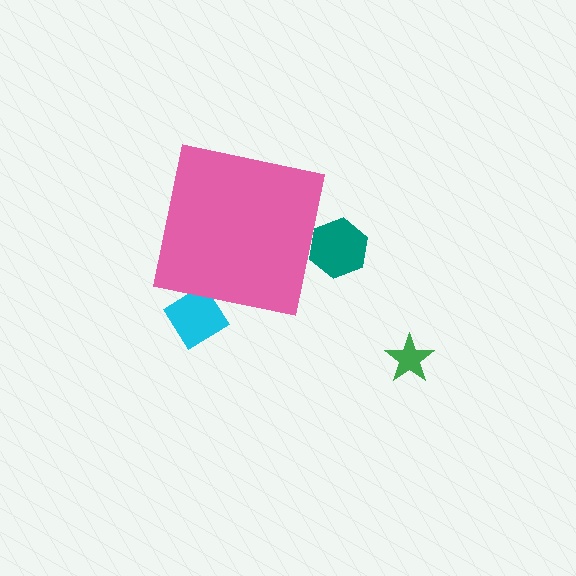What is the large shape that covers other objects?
A pink square.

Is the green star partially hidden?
No, the green star is fully visible.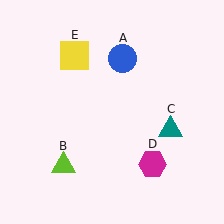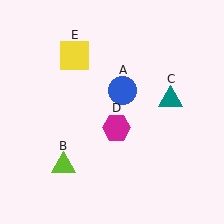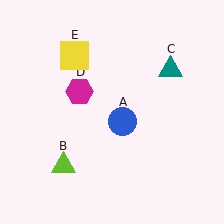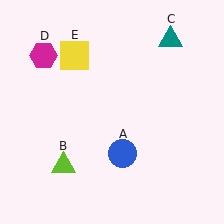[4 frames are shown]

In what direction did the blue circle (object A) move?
The blue circle (object A) moved down.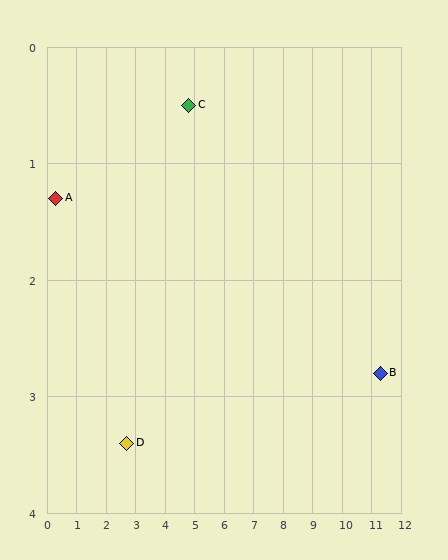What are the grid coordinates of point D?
Point D is at approximately (2.7, 3.4).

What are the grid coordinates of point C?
Point C is at approximately (4.8, 0.5).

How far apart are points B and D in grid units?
Points B and D are about 8.6 grid units apart.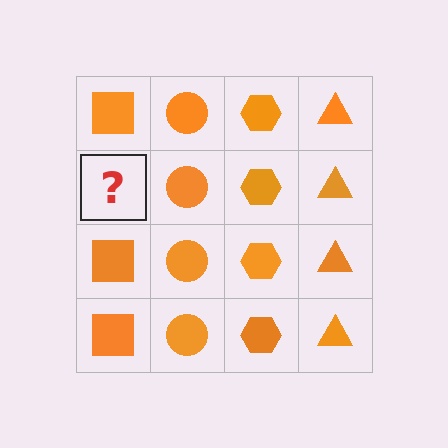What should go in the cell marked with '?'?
The missing cell should contain an orange square.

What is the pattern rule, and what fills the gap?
The rule is that each column has a consistent shape. The gap should be filled with an orange square.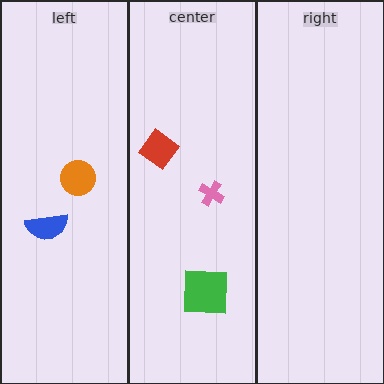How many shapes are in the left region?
2.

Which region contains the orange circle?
The left region.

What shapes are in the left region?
The orange circle, the blue semicircle.